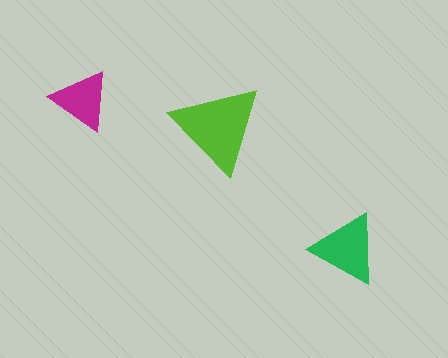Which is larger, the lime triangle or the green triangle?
The lime one.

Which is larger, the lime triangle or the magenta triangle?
The lime one.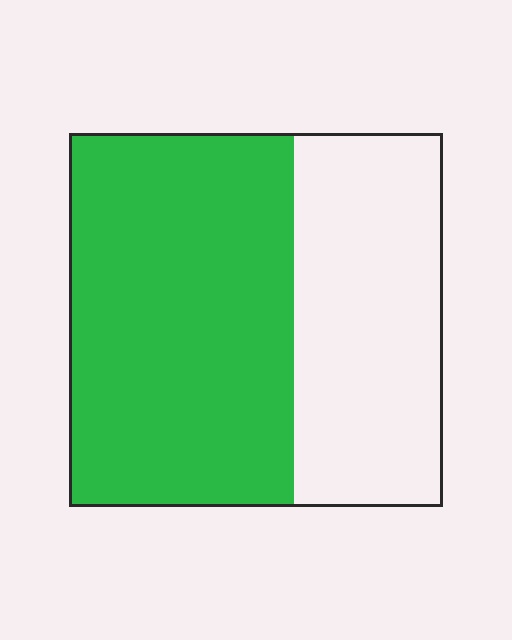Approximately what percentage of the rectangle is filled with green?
Approximately 60%.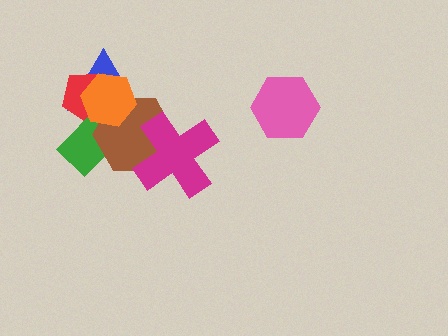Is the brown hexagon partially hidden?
Yes, it is partially covered by another shape.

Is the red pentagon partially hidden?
Yes, it is partially covered by another shape.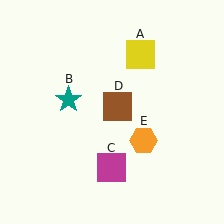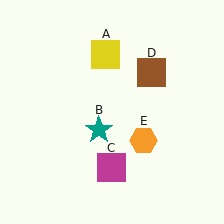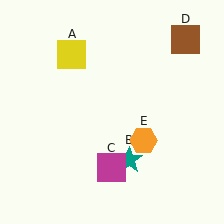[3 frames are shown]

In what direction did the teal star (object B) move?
The teal star (object B) moved down and to the right.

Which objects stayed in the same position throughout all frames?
Magenta square (object C) and orange hexagon (object E) remained stationary.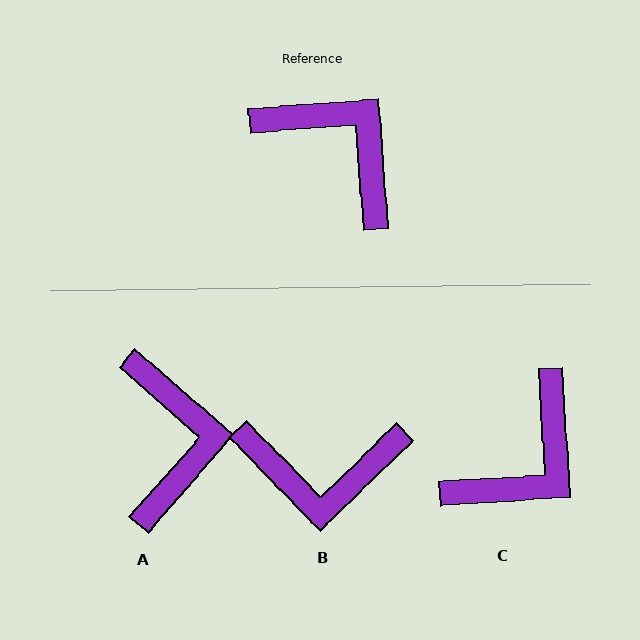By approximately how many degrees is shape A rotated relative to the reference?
Approximately 45 degrees clockwise.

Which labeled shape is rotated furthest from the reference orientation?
B, about 140 degrees away.